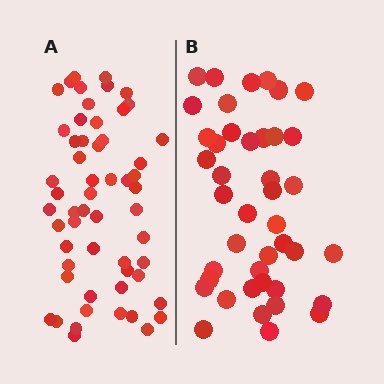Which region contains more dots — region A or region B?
Region A (the left region) has more dots.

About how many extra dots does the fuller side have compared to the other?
Region A has approximately 15 more dots than region B.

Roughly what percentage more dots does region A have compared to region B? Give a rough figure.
About 35% more.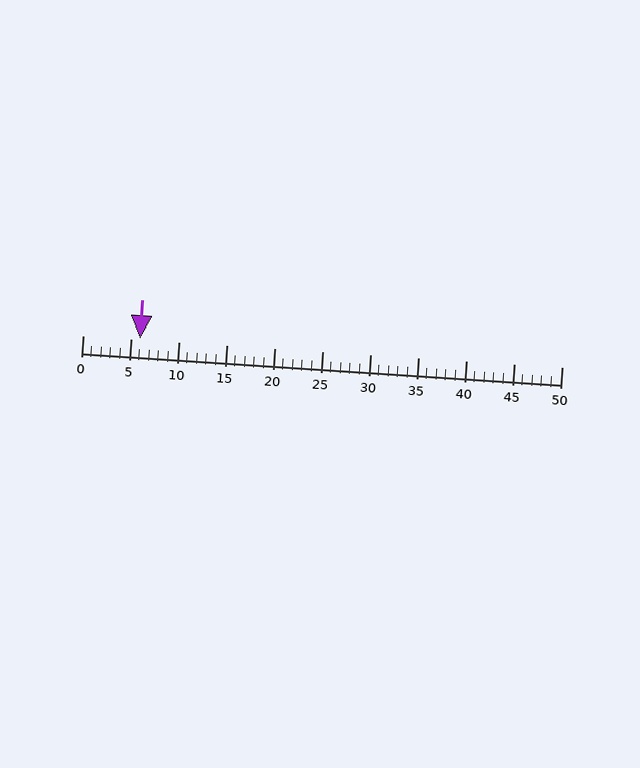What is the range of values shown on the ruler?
The ruler shows values from 0 to 50.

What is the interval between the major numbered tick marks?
The major tick marks are spaced 5 units apart.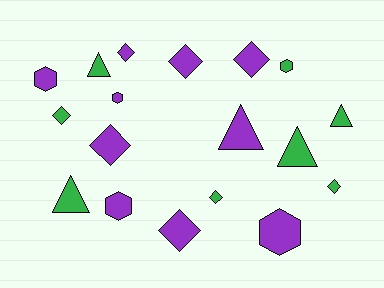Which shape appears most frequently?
Diamond, with 8 objects.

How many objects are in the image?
There are 18 objects.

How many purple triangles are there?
There is 1 purple triangle.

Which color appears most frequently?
Purple, with 10 objects.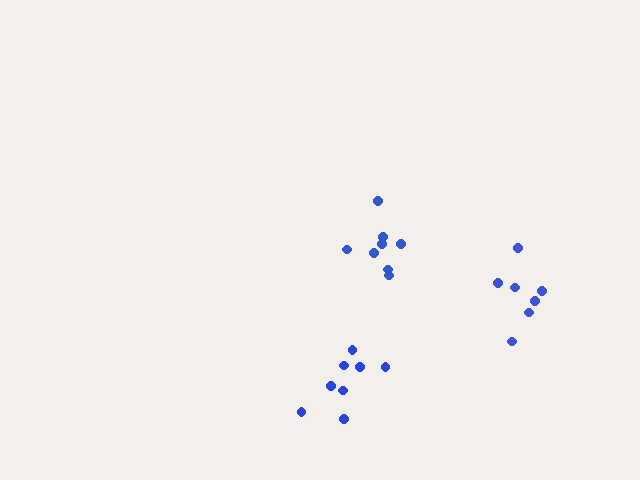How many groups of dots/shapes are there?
There are 3 groups.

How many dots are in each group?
Group 1: 8 dots, Group 2: 7 dots, Group 3: 8 dots (23 total).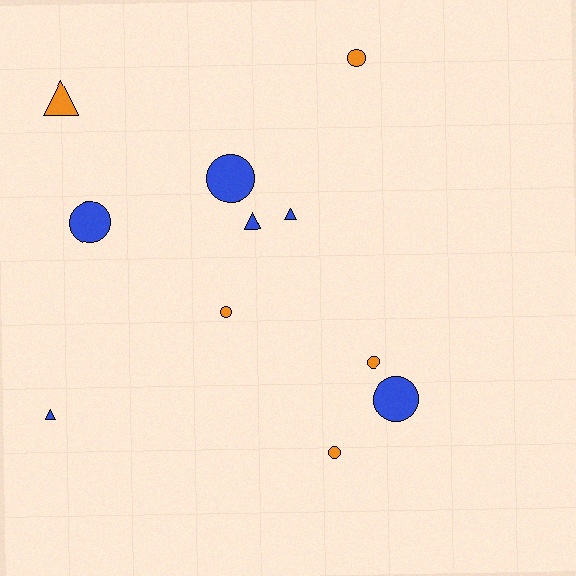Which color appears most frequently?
Blue, with 6 objects.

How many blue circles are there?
There are 3 blue circles.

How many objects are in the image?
There are 11 objects.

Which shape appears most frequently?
Circle, with 7 objects.